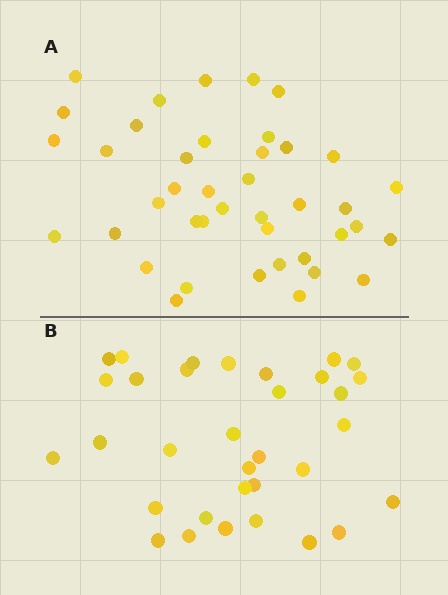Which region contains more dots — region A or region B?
Region A (the top region) has more dots.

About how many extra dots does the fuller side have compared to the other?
Region A has roughly 8 or so more dots than region B.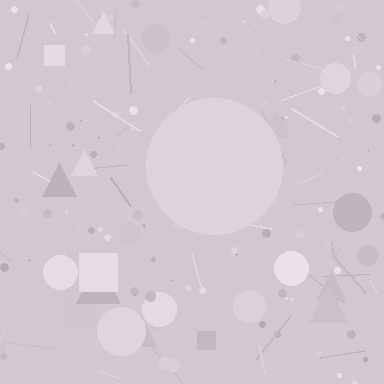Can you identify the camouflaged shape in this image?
The camouflaged shape is a circle.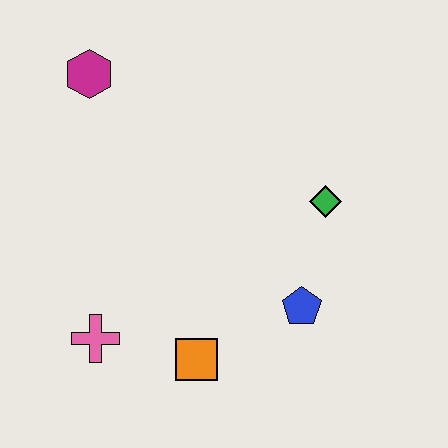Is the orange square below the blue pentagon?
Yes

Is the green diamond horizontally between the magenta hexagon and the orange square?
No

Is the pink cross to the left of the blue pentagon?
Yes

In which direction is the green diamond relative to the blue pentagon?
The green diamond is above the blue pentagon.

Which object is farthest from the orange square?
The magenta hexagon is farthest from the orange square.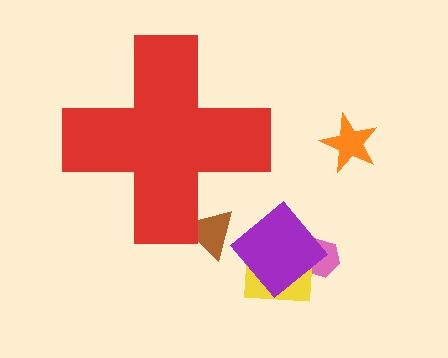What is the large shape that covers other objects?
A red cross.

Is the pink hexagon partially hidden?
No, the pink hexagon is fully visible.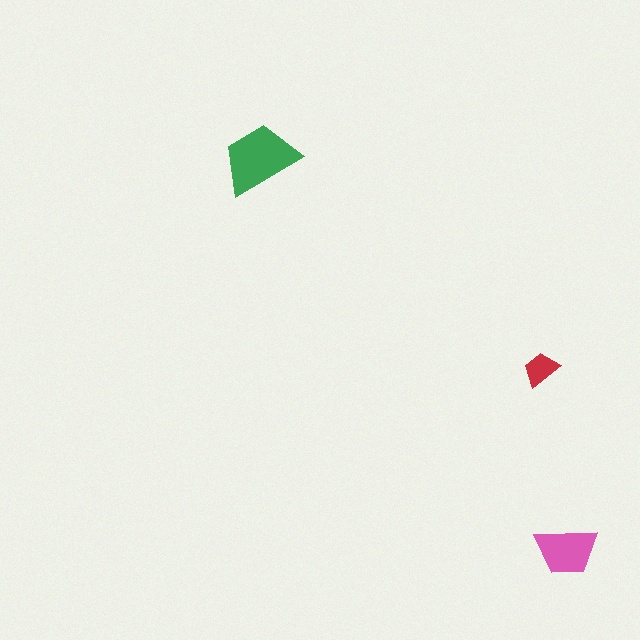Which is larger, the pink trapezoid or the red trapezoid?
The pink one.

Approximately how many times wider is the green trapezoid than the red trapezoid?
About 2 times wider.